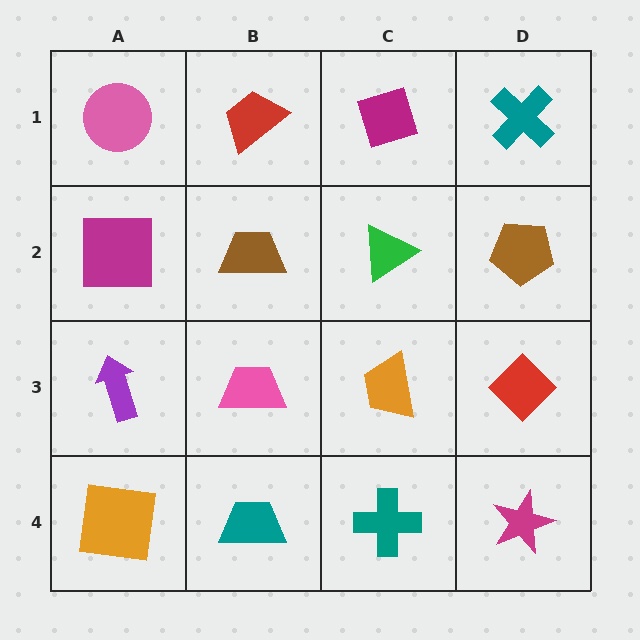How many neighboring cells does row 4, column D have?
2.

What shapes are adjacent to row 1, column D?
A brown pentagon (row 2, column D), a magenta diamond (row 1, column C).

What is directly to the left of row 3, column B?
A purple arrow.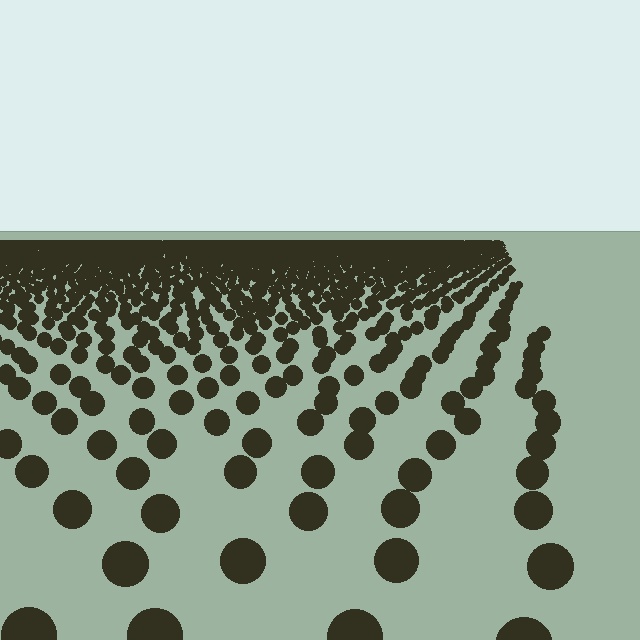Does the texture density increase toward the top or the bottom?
Density increases toward the top.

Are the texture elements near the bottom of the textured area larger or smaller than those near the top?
Larger. Near the bottom, elements are closer to the viewer and appear at a bigger on-screen size.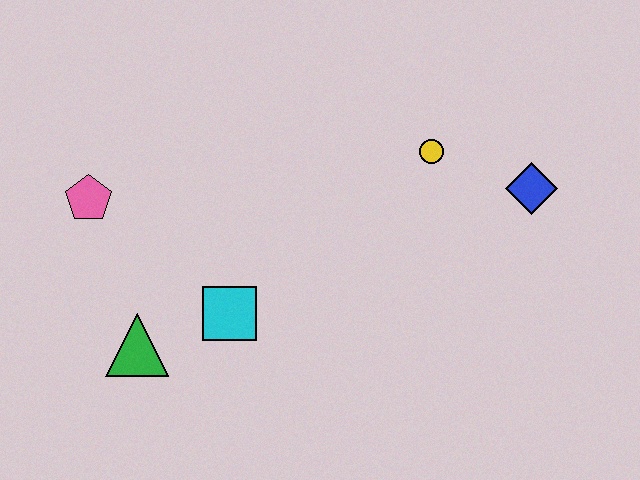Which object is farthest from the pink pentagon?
The blue diamond is farthest from the pink pentagon.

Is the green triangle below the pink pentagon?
Yes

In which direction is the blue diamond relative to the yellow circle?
The blue diamond is to the right of the yellow circle.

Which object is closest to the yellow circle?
The blue diamond is closest to the yellow circle.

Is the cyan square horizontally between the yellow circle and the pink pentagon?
Yes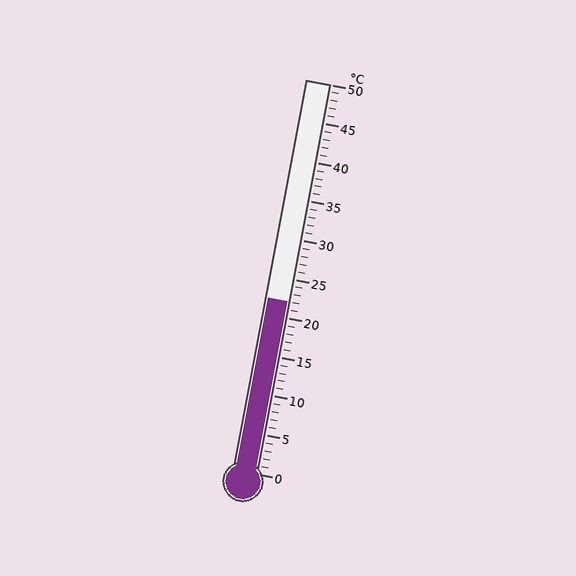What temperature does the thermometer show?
The thermometer shows approximately 22°C.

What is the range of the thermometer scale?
The thermometer scale ranges from 0°C to 50°C.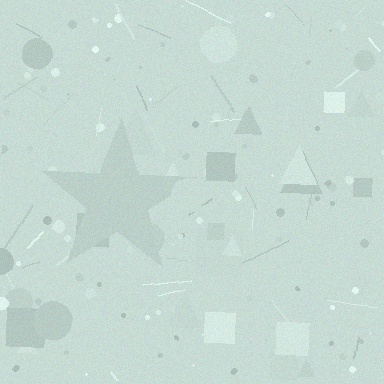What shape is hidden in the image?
A star is hidden in the image.